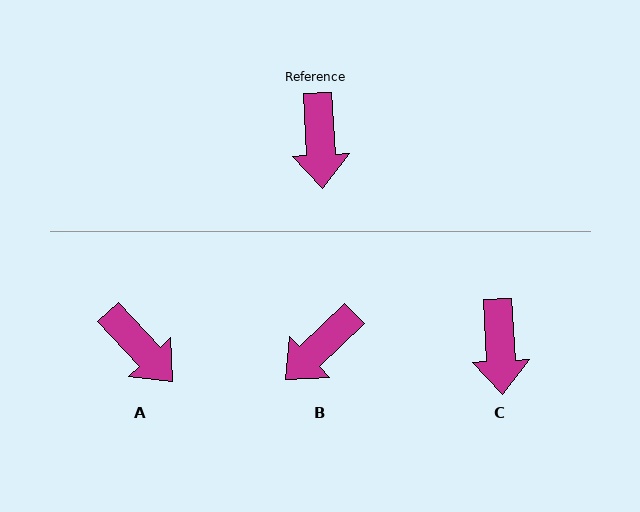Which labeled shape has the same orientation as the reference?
C.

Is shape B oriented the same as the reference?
No, it is off by about 49 degrees.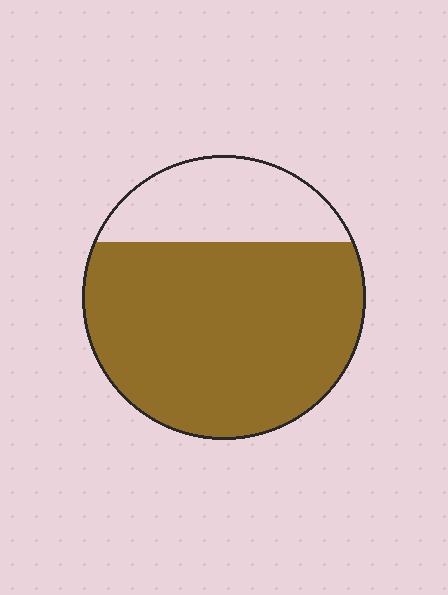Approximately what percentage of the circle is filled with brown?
Approximately 75%.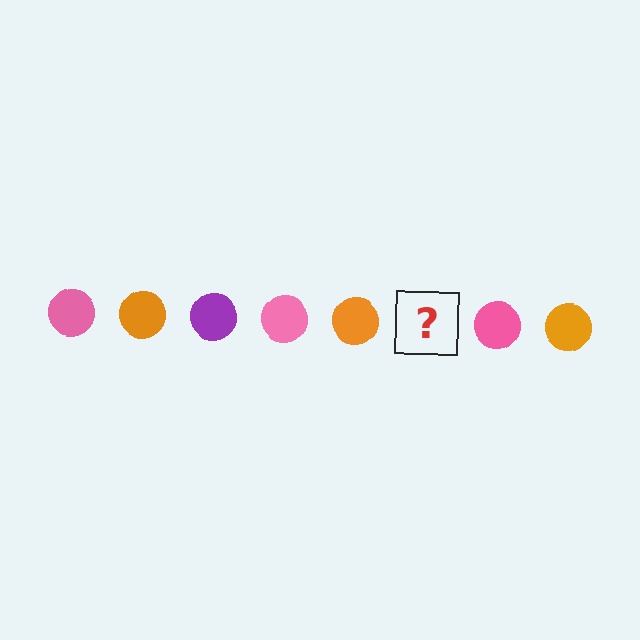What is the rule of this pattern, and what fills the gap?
The rule is that the pattern cycles through pink, orange, purple circles. The gap should be filled with a purple circle.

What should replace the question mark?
The question mark should be replaced with a purple circle.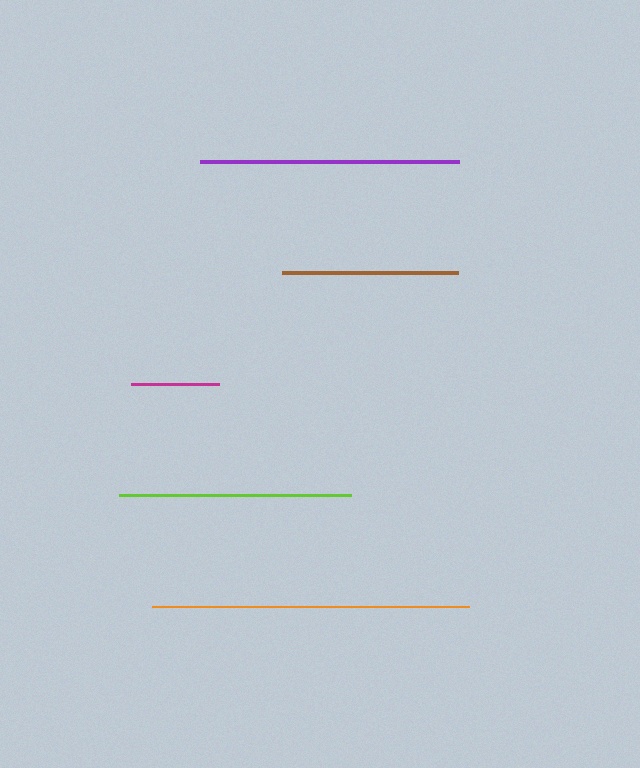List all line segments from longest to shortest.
From longest to shortest: orange, purple, lime, brown, magenta.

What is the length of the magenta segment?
The magenta segment is approximately 88 pixels long.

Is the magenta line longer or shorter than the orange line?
The orange line is longer than the magenta line.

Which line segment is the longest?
The orange line is the longest at approximately 317 pixels.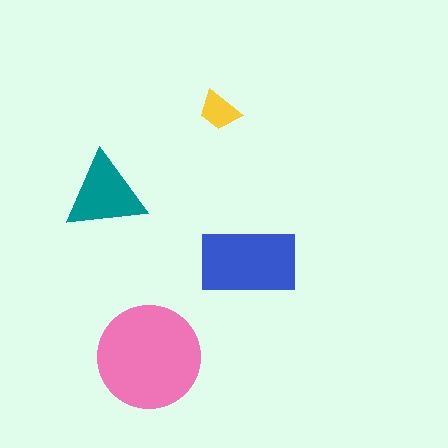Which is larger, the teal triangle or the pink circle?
The pink circle.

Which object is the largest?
The pink circle.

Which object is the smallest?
The yellow trapezoid.